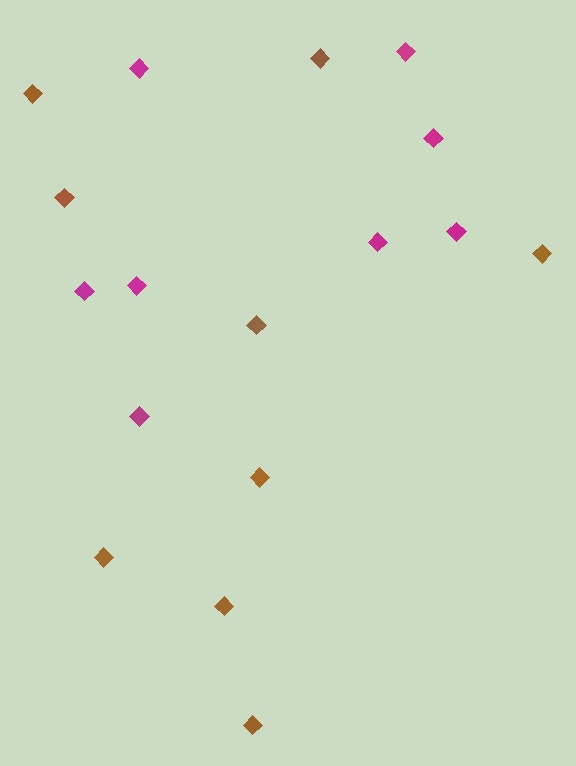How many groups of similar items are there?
There are 2 groups: one group of brown diamonds (9) and one group of magenta diamonds (8).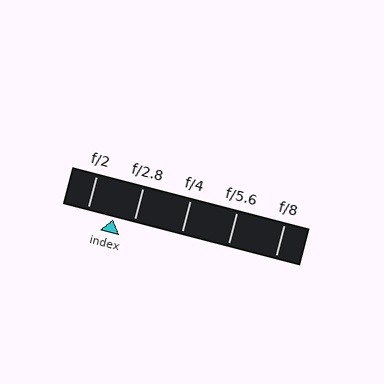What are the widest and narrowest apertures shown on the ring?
The widest aperture shown is f/2 and the narrowest is f/8.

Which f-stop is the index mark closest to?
The index mark is closest to f/2.8.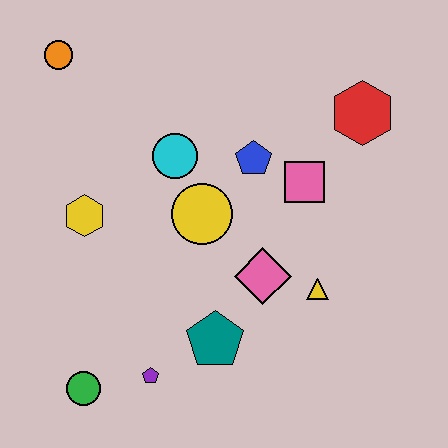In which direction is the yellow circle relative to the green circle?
The yellow circle is above the green circle.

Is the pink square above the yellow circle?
Yes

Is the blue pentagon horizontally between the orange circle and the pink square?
Yes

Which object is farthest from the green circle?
The red hexagon is farthest from the green circle.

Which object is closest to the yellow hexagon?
The cyan circle is closest to the yellow hexagon.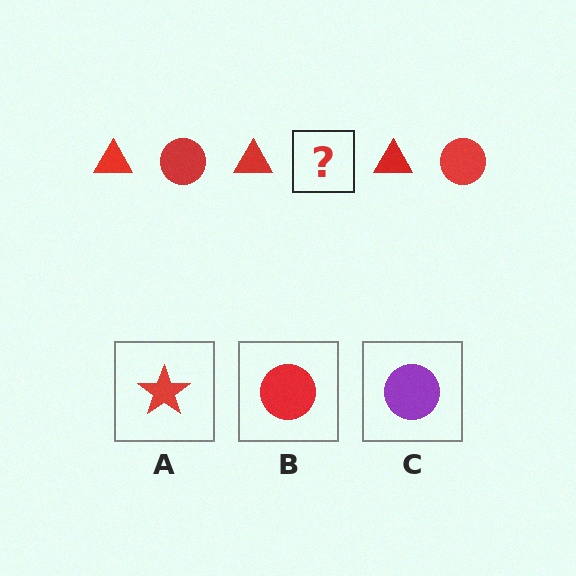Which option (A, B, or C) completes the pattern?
B.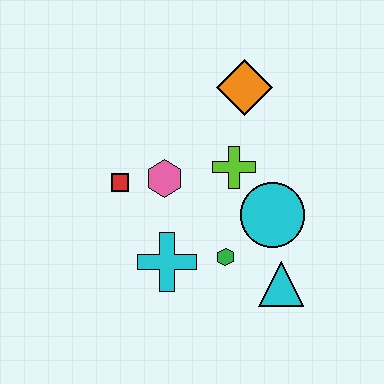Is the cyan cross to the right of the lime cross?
No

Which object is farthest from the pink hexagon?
The cyan triangle is farthest from the pink hexagon.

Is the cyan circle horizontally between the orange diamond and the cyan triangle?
Yes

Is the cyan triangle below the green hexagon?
Yes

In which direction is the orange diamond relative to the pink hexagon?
The orange diamond is above the pink hexagon.